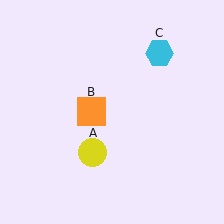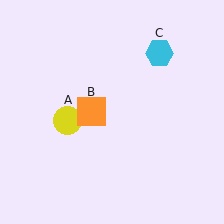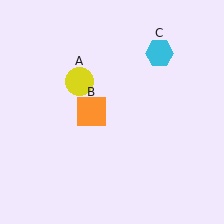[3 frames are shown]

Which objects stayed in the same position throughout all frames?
Orange square (object B) and cyan hexagon (object C) remained stationary.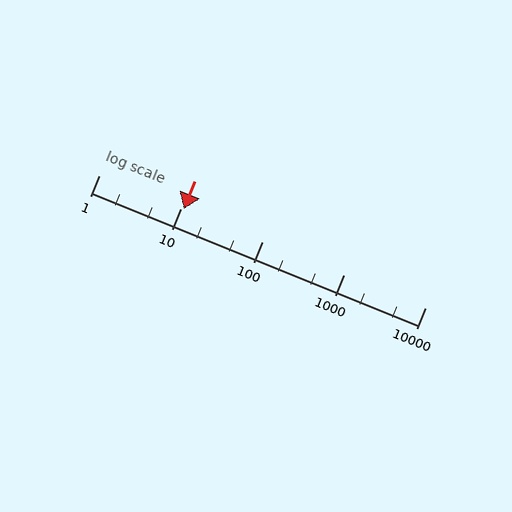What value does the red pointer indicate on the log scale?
The pointer indicates approximately 11.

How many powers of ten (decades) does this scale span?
The scale spans 4 decades, from 1 to 10000.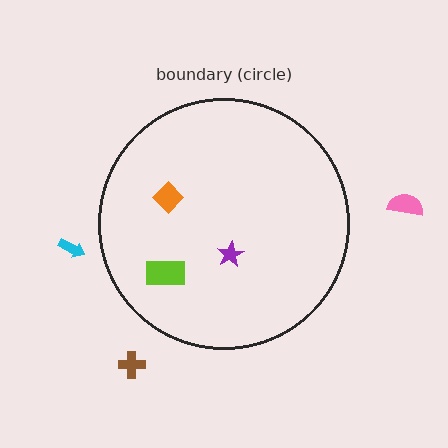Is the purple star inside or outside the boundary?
Inside.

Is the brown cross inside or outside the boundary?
Outside.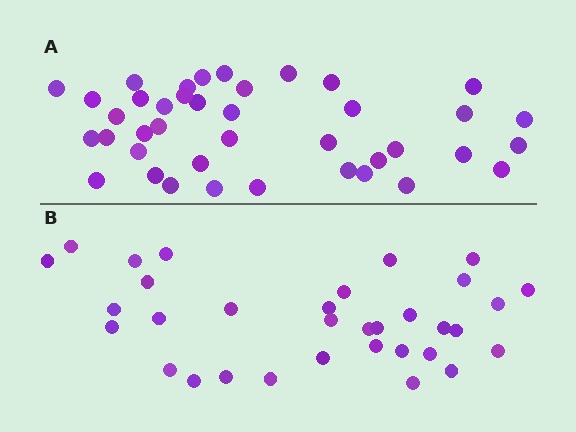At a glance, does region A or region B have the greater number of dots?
Region A (the top region) has more dots.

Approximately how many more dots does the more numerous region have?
Region A has roughly 8 or so more dots than region B.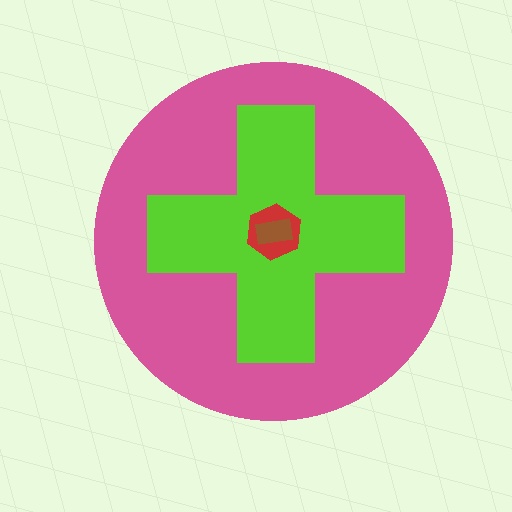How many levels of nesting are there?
4.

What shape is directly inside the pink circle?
The lime cross.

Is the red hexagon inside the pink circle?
Yes.